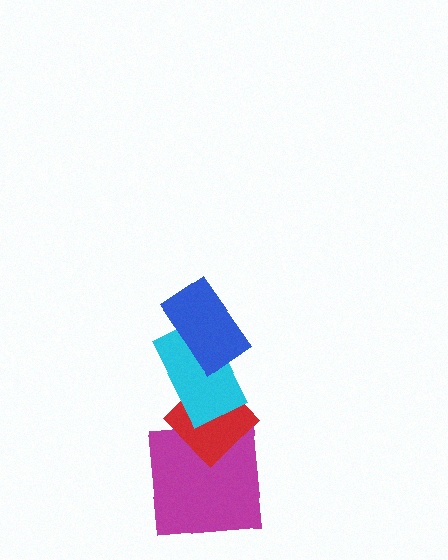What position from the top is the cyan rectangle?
The cyan rectangle is 2nd from the top.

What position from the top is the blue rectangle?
The blue rectangle is 1st from the top.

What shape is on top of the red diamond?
The cyan rectangle is on top of the red diamond.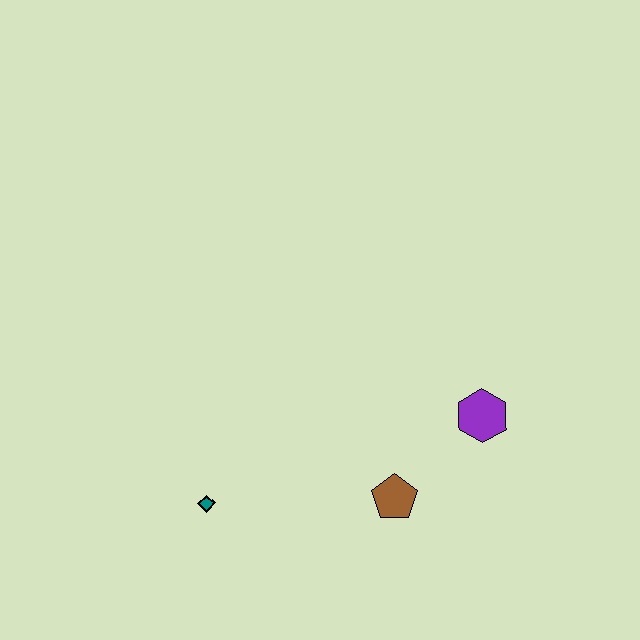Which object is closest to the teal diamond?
The brown pentagon is closest to the teal diamond.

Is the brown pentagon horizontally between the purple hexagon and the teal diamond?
Yes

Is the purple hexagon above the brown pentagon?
Yes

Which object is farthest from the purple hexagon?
The teal diamond is farthest from the purple hexagon.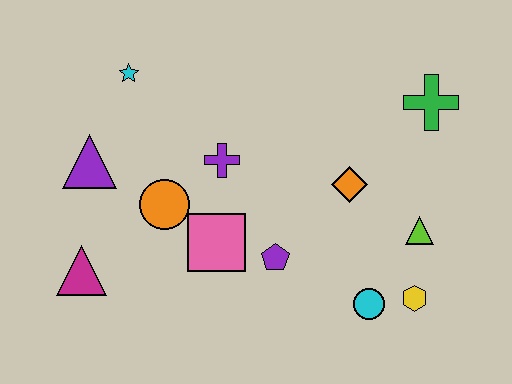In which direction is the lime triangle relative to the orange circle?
The lime triangle is to the right of the orange circle.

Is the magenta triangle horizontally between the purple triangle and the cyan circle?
No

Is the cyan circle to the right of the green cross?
No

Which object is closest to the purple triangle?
The orange circle is closest to the purple triangle.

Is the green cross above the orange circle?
Yes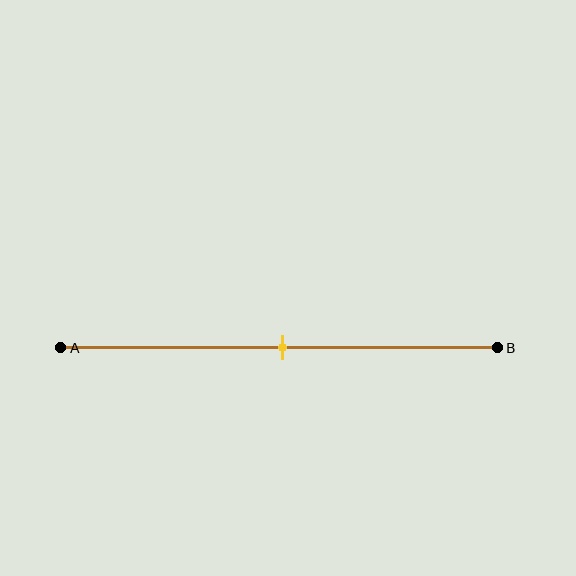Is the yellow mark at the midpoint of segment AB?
Yes, the mark is approximately at the midpoint.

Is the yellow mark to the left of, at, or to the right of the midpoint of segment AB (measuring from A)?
The yellow mark is approximately at the midpoint of segment AB.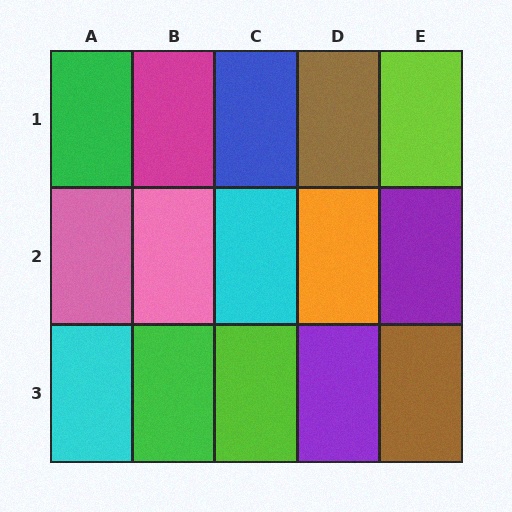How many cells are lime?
2 cells are lime.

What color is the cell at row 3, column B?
Green.